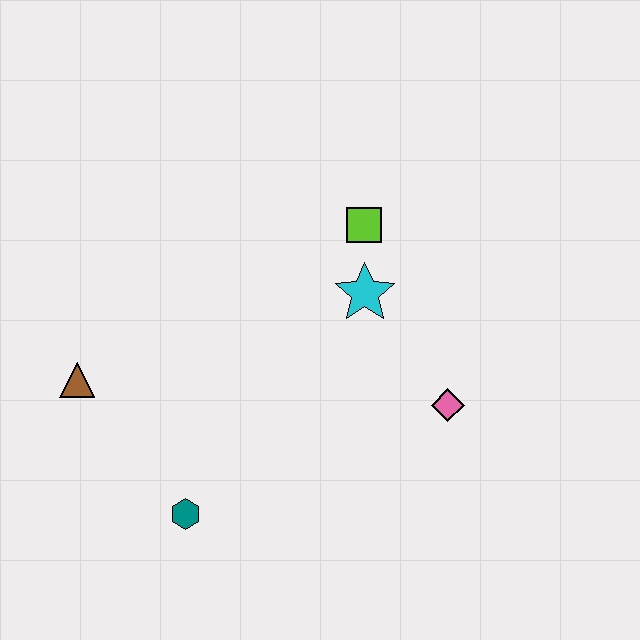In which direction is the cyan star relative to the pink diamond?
The cyan star is above the pink diamond.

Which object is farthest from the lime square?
The teal hexagon is farthest from the lime square.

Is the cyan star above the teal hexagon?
Yes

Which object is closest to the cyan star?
The lime square is closest to the cyan star.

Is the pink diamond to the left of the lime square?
No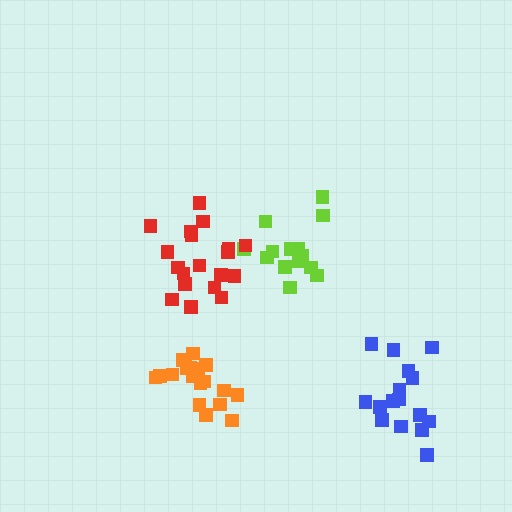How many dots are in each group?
Group 1: 14 dots, Group 2: 16 dots, Group 3: 20 dots, Group 4: 19 dots (69 total).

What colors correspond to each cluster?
The clusters are colored: lime, blue, orange, red.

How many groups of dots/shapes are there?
There are 4 groups.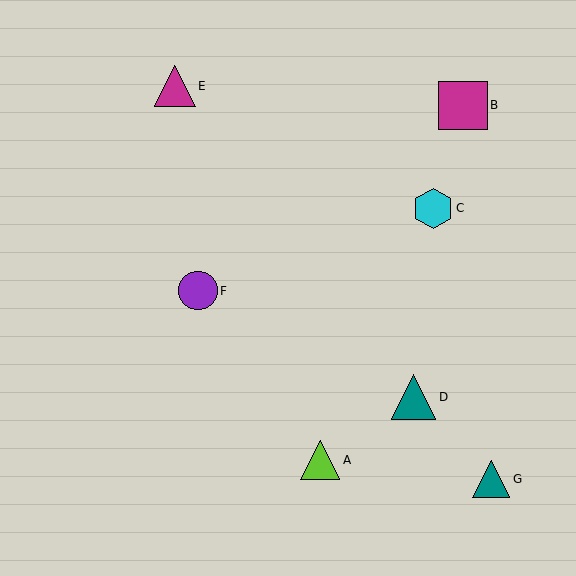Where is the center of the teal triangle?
The center of the teal triangle is at (491, 479).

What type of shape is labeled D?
Shape D is a teal triangle.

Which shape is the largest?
The magenta square (labeled B) is the largest.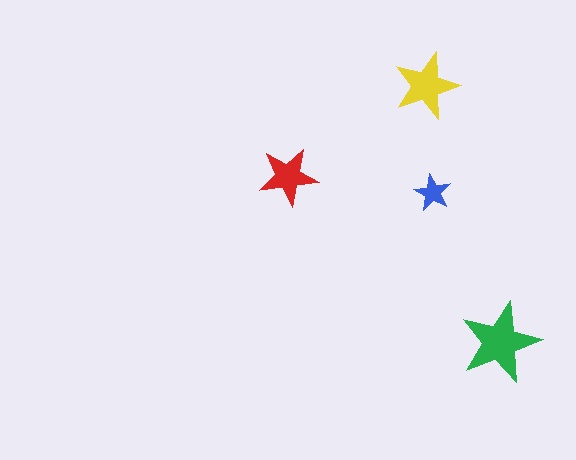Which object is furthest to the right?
The green star is rightmost.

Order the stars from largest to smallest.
the green one, the yellow one, the red one, the blue one.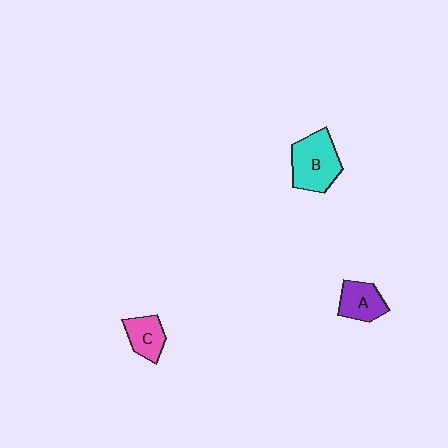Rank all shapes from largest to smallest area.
From largest to smallest: B (cyan), A (purple), C (pink).